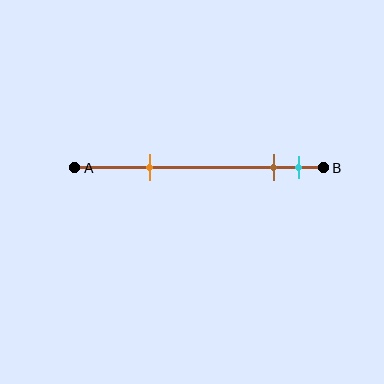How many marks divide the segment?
There are 3 marks dividing the segment.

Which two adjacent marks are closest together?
The brown and cyan marks are the closest adjacent pair.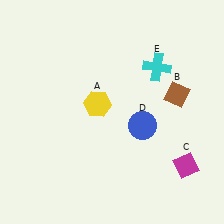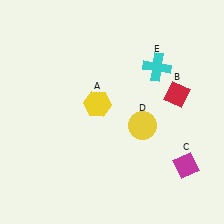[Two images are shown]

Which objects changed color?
B changed from brown to red. D changed from blue to yellow.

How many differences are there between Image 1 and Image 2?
There are 2 differences between the two images.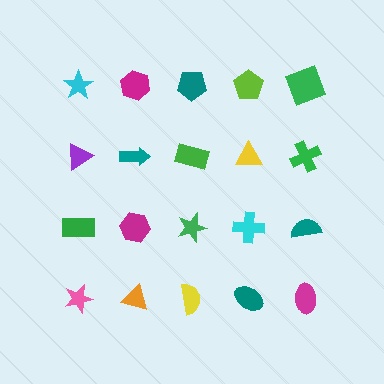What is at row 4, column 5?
A magenta ellipse.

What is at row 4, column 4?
A teal ellipse.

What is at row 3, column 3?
A green star.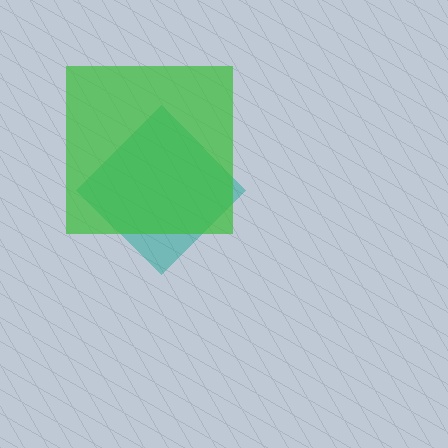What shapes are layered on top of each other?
The layered shapes are: a teal diamond, a green square.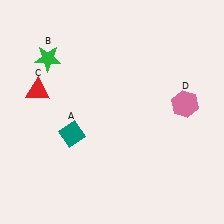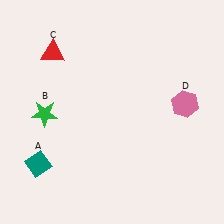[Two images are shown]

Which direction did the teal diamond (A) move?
The teal diamond (A) moved left.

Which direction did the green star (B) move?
The green star (B) moved down.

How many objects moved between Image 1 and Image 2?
3 objects moved between the two images.